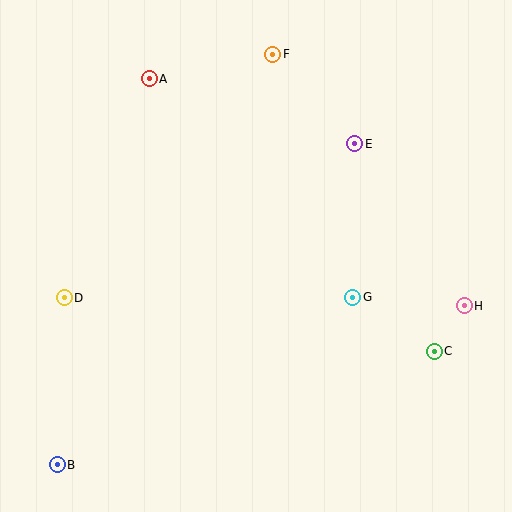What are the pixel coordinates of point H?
Point H is at (464, 306).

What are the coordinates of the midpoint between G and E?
The midpoint between G and E is at (354, 220).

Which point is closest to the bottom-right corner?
Point C is closest to the bottom-right corner.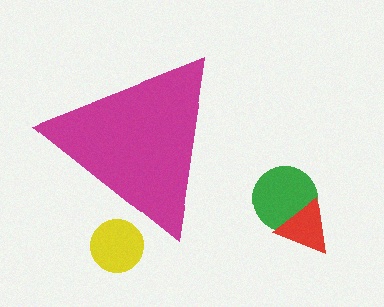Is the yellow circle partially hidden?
Yes, the yellow circle is partially hidden behind the magenta triangle.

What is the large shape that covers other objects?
A magenta triangle.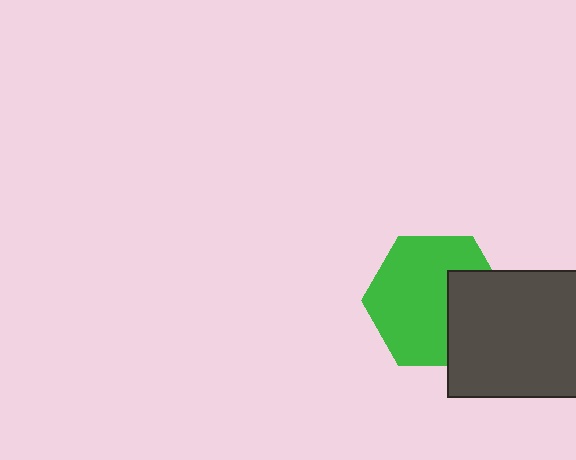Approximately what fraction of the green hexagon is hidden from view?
Roughly 31% of the green hexagon is hidden behind the dark gray rectangle.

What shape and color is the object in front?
The object in front is a dark gray rectangle.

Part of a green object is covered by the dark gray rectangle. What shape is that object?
It is a hexagon.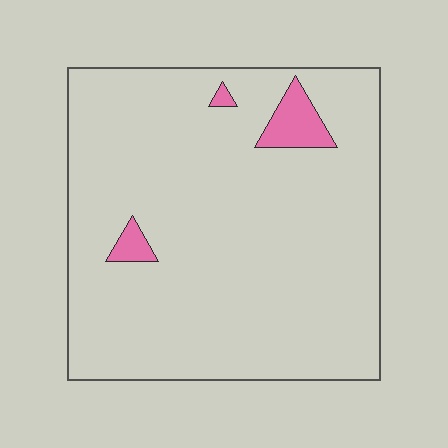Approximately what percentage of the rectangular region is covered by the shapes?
Approximately 5%.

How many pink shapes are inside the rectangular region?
3.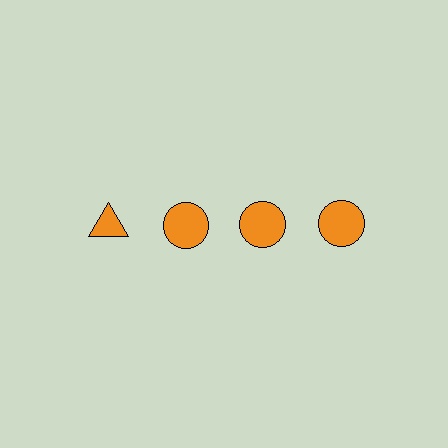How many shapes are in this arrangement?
There are 4 shapes arranged in a grid pattern.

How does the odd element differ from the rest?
It has a different shape: triangle instead of circle.